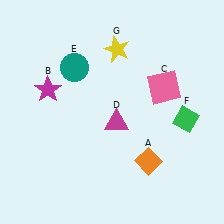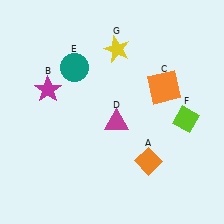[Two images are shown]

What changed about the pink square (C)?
In Image 1, C is pink. In Image 2, it changed to orange.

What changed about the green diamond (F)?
In Image 1, F is green. In Image 2, it changed to lime.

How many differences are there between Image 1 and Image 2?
There are 2 differences between the two images.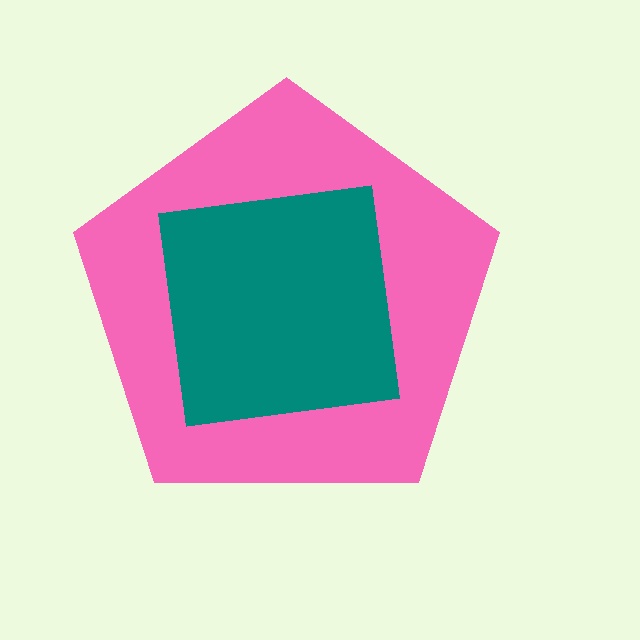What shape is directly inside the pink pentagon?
The teal square.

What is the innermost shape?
The teal square.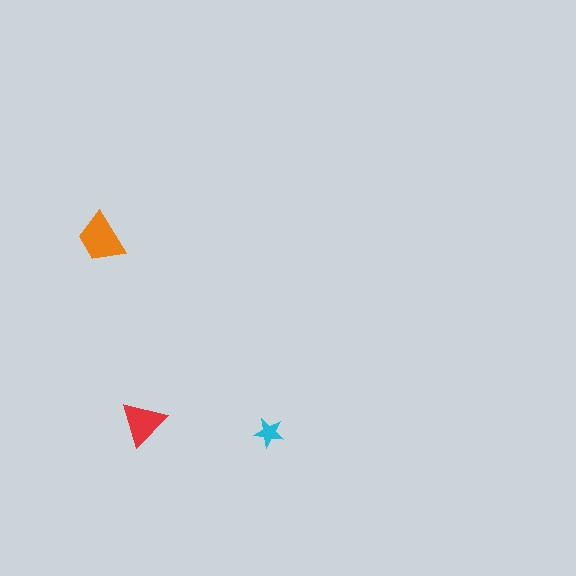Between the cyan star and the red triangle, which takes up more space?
The red triangle.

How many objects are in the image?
There are 3 objects in the image.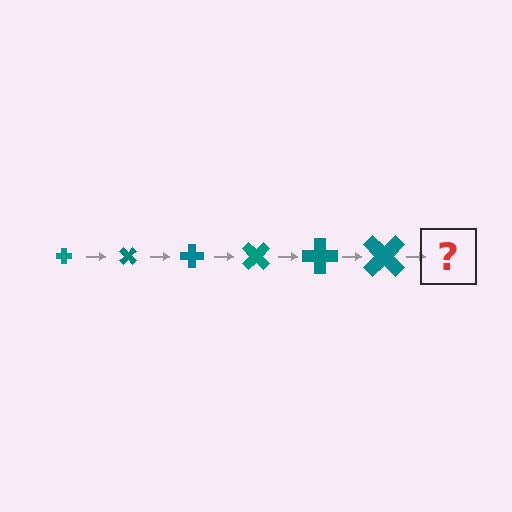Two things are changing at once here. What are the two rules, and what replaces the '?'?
The two rules are that the cross grows larger each step and it rotates 45 degrees each step. The '?' should be a cross, larger than the previous one and rotated 270 degrees from the start.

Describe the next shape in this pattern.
It should be a cross, larger than the previous one and rotated 270 degrees from the start.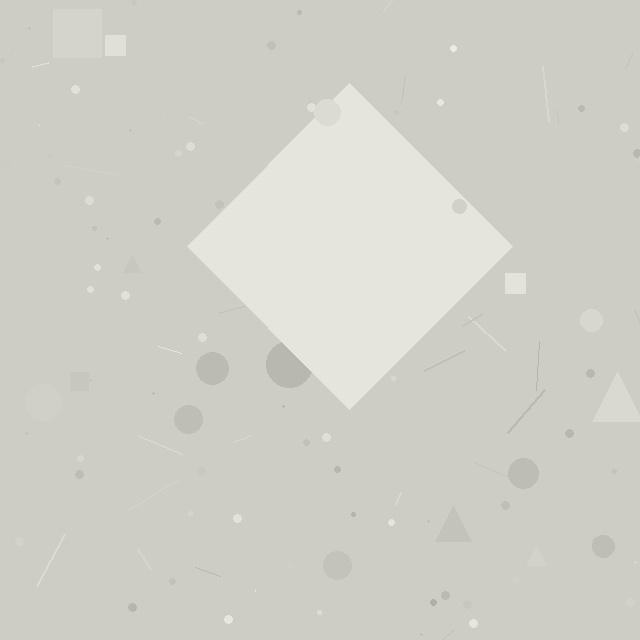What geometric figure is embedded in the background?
A diamond is embedded in the background.